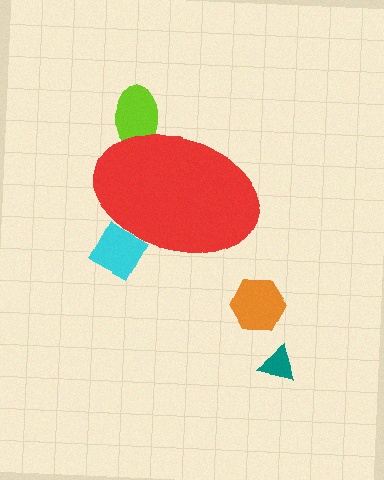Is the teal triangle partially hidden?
No, the teal triangle is fully visible.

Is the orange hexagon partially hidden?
No, the orange hexagon is fully visible.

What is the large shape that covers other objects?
A red ellipse.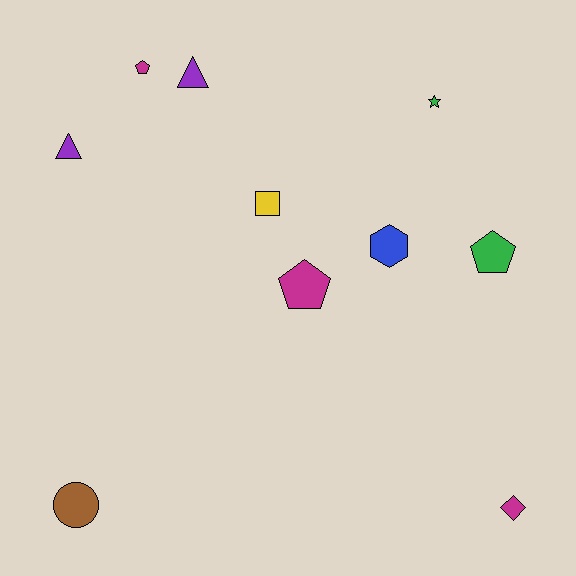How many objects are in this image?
There are 10 objects.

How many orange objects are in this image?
There are no orange objects.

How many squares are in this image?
There is 1 square.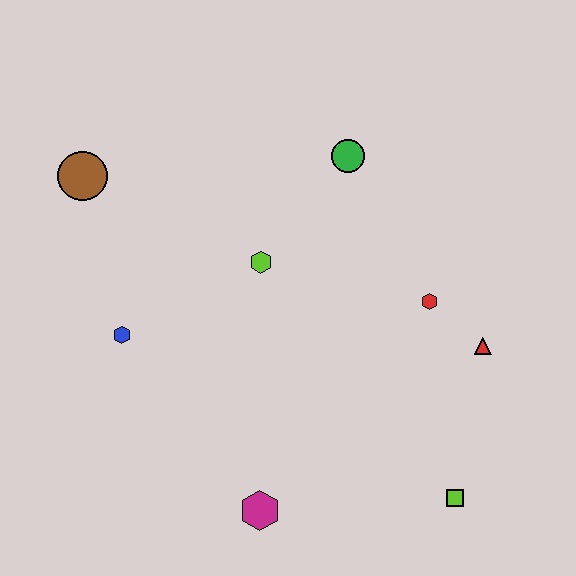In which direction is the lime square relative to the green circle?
The lime square is below the green circle.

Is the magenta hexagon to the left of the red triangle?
Yes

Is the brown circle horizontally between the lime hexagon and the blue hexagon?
No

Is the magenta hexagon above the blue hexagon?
No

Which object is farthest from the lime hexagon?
The lime square is farthest from the lime hexagon.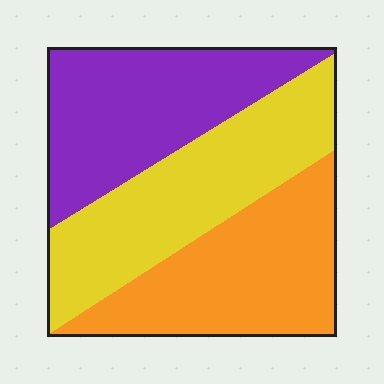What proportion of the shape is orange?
Orange covers roughly 35% of the shape.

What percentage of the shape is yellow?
Yellow covers 35% of the shape.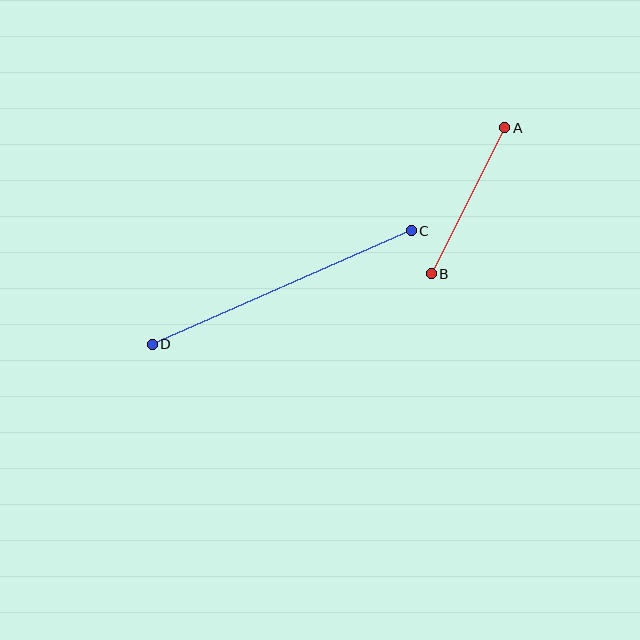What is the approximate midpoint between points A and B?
The midpoint is at approximately (468, 201) pixels.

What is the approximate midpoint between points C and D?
The midpoint is at approximately (282, 287) pixels.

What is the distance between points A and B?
The distance is approximately 164 pixels.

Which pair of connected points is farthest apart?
Points C and D are farthest apart.